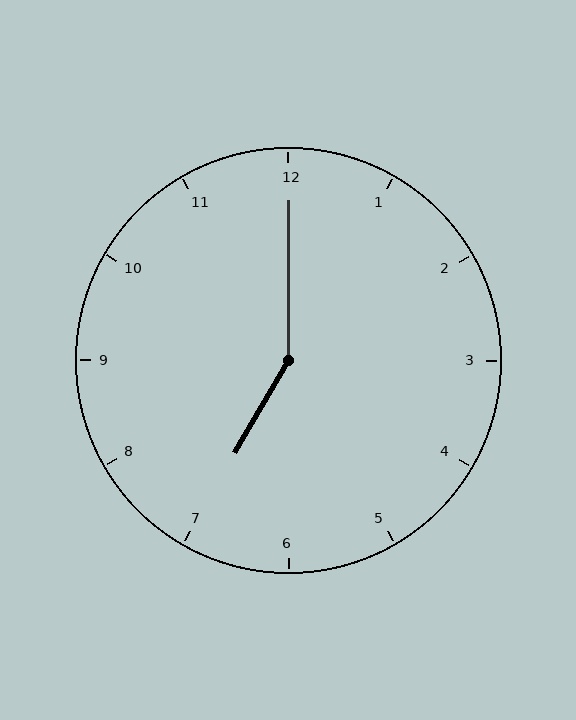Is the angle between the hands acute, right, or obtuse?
It is obtuse.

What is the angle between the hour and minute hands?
Approximately 150 degrees.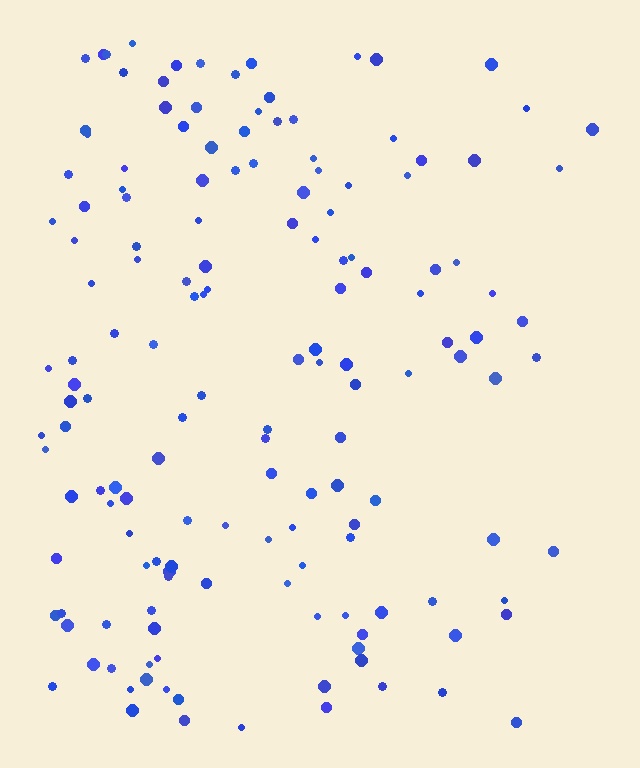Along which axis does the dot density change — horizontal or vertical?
Horizontal.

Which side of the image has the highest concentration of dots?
The left.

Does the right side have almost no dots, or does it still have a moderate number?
Still a moderate number, just noticeably fewer than the left.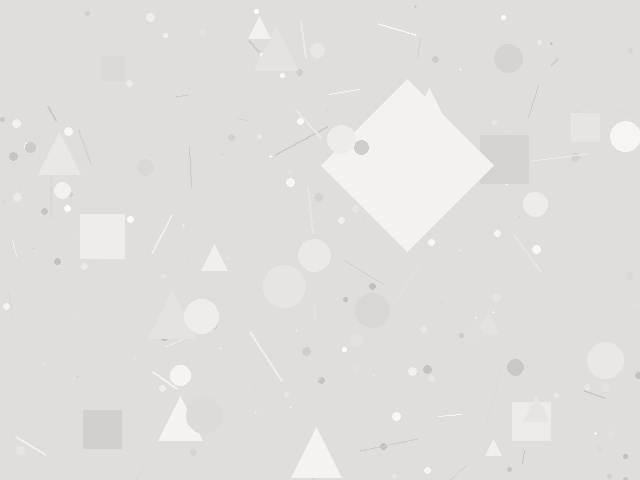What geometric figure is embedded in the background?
A diamond is embedded in the background.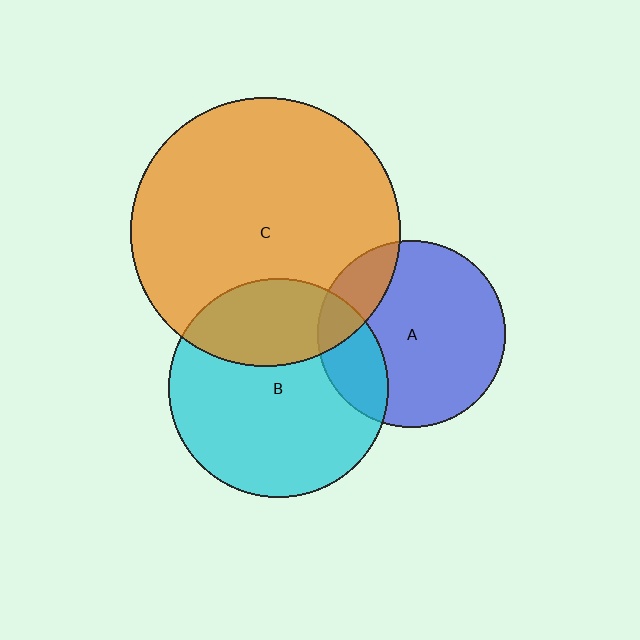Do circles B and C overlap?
Yes.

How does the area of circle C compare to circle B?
Approximately 1.5 times.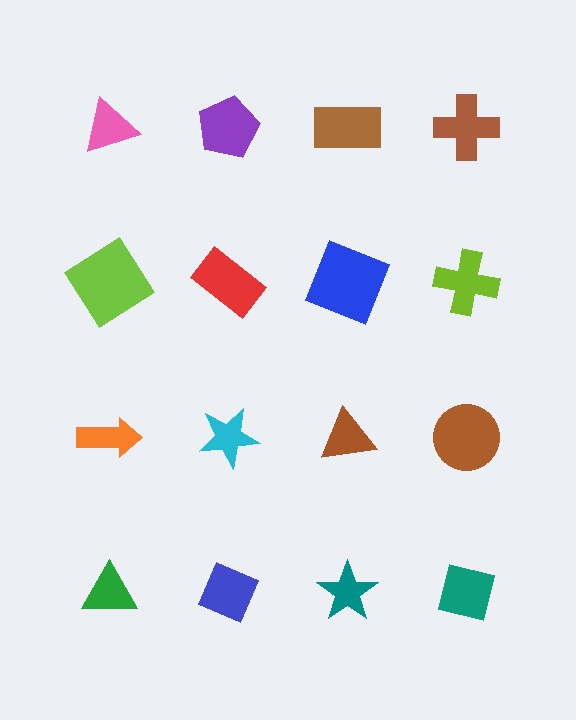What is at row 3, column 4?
A brown circle.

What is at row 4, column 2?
A blue diamond.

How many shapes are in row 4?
4 shapes.